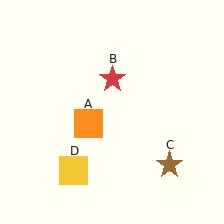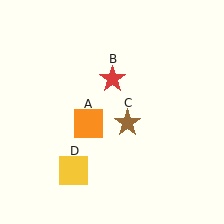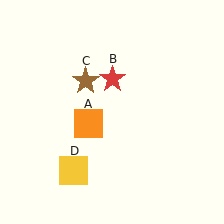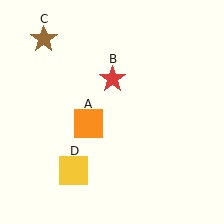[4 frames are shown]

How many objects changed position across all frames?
1 object changed position: brown star (object C).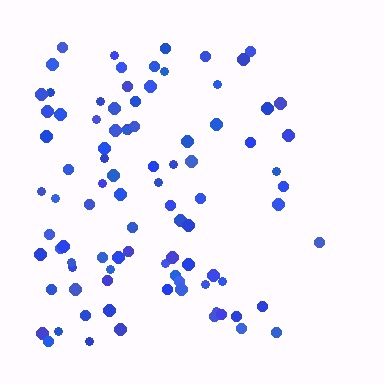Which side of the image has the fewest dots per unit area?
The right.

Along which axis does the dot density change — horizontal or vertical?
Horizontal.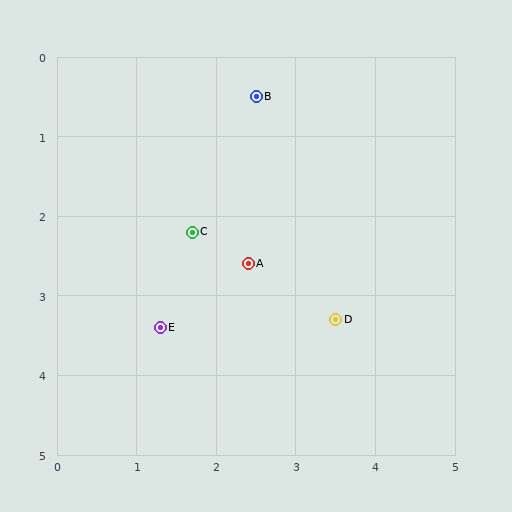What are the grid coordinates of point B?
Point B is at approximately (2.5, 0.5).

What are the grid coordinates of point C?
Point C is at approximately (1.7, 2.2).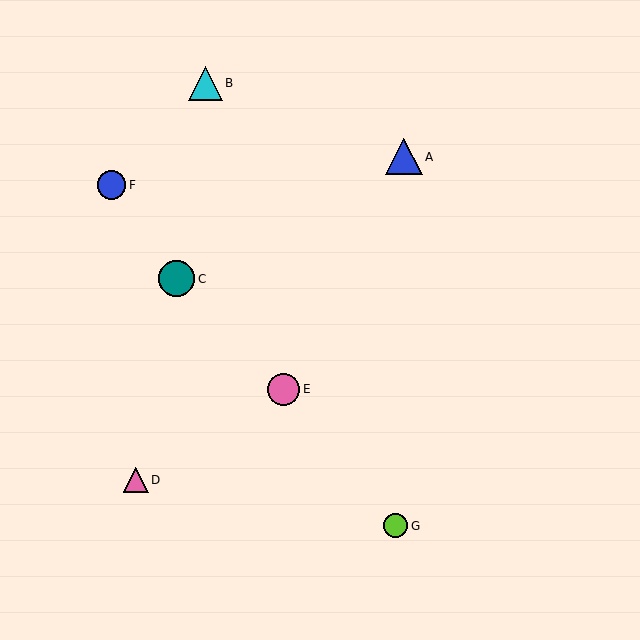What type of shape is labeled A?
Shape A is a blue triangle.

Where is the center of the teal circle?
The center of the teal circle is at (177, 279).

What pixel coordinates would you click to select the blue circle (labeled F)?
Click at (112, 185) to select the blue circle F.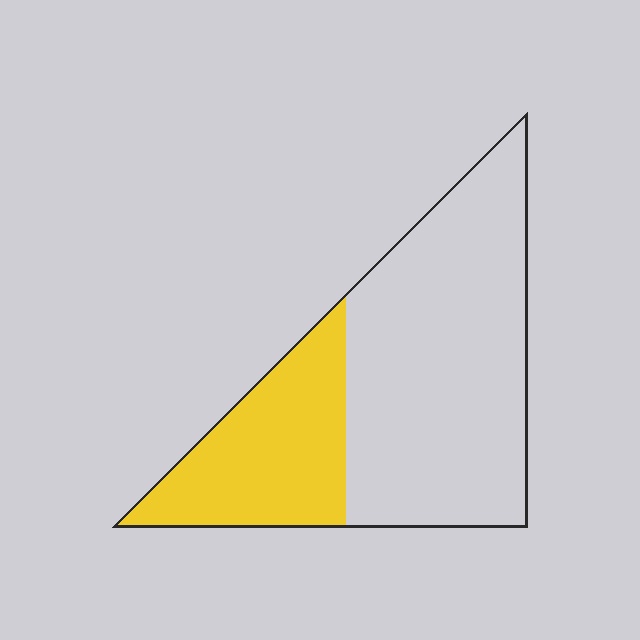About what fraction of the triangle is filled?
About one third (1/3).